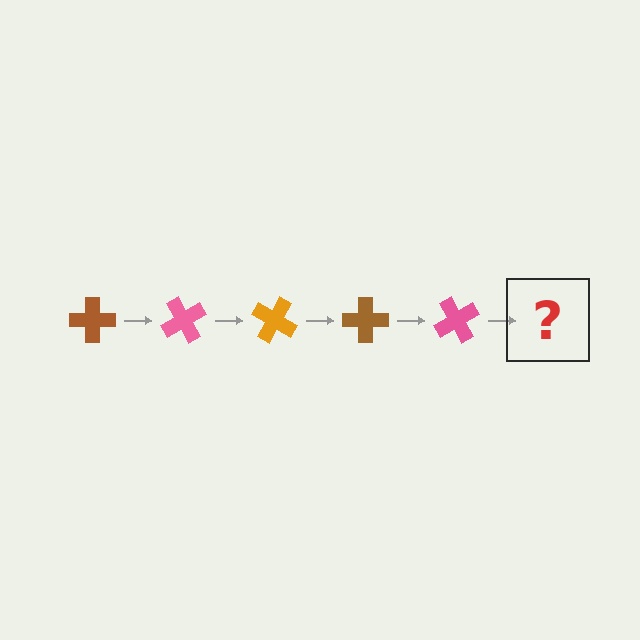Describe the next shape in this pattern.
It should be an orange cross, rotated 300 degrees from the start.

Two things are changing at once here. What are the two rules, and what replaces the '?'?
The two rules are that it rotates 60 degrees each step and the color cycles through brown, pink, and orange. The '?' should be an orange cross, rotated 300 degrees from the start.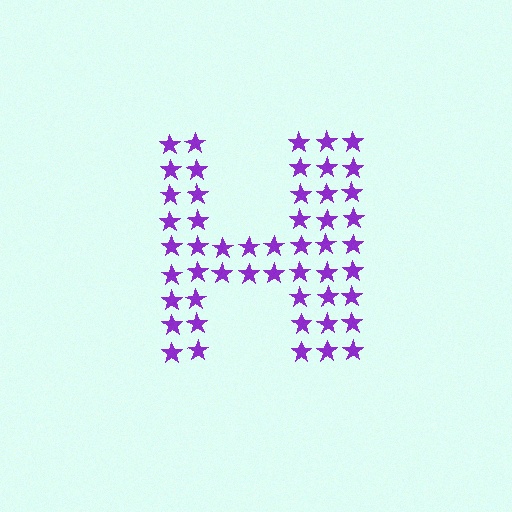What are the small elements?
The small elements are stars.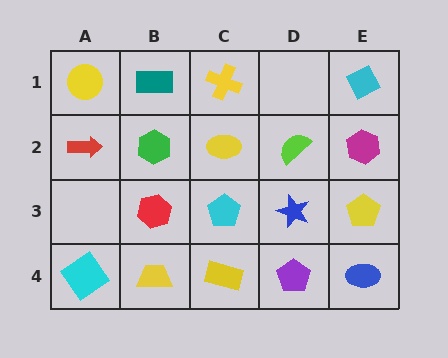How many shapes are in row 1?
4 shapes.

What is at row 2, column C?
A yellow ellipse.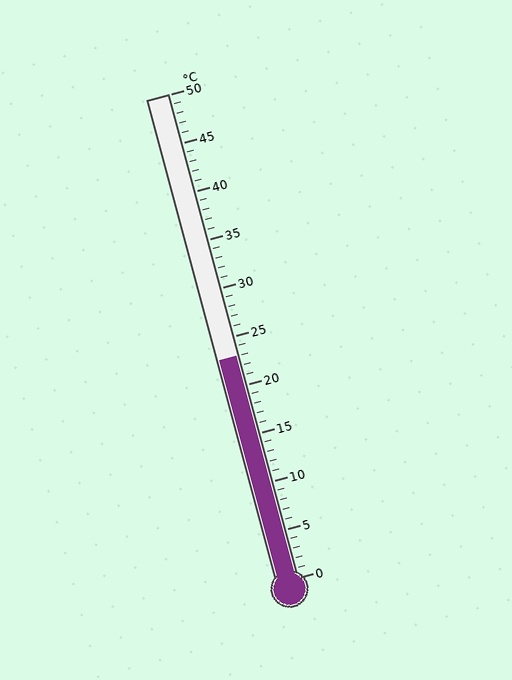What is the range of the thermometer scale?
The thermometer scale ranges from 0°C to 50°C.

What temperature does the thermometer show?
The thermometer shows approximately 23°C.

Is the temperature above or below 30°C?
The temperature is below 30°C.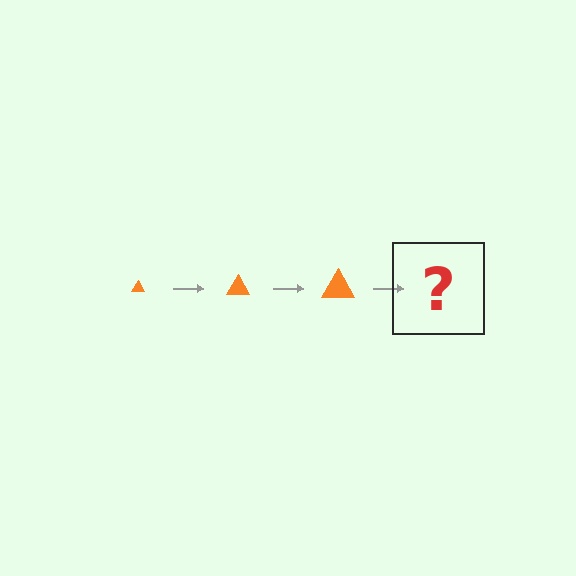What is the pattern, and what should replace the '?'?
The pattern is that the triangle gets progressively larger each step. The '?' should be an orange triangle, larger than the previous one.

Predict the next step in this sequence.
The next step is an orange triangle, larger than the previous one.